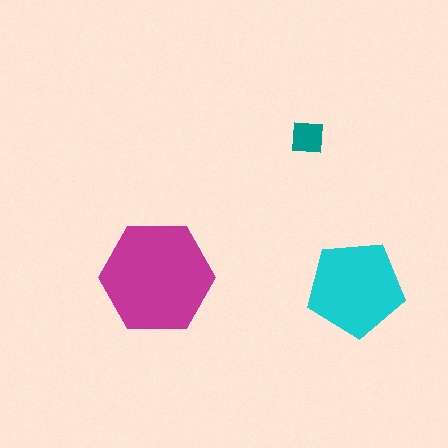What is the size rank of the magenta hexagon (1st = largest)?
1st.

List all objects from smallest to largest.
The teal square, the cyan pentagon, the magenta hexagon.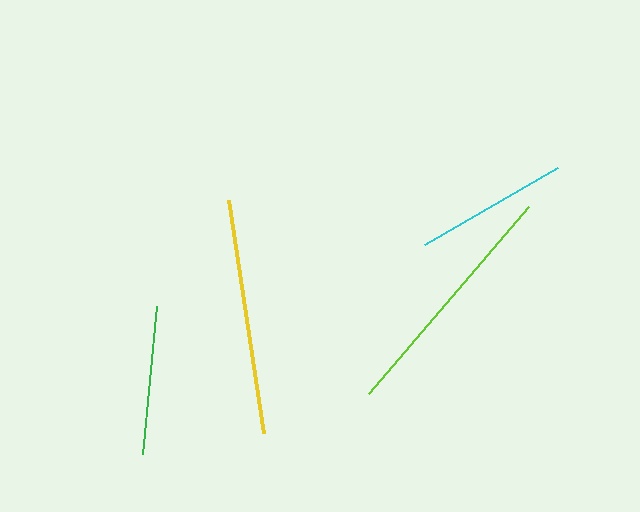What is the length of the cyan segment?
The cyan segment is approximately 153 pixels long.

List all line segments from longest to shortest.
From longest to shortest: lime, yellow, cyan, green.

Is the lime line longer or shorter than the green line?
The lime line is longer than the green line.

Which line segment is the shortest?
The green line is the shortest at approximately 148 pixels.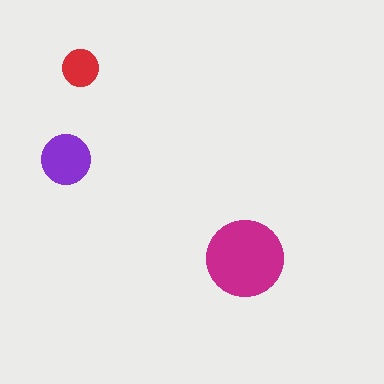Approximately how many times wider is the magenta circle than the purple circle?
About 1.5 times wider.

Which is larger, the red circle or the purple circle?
The purple one.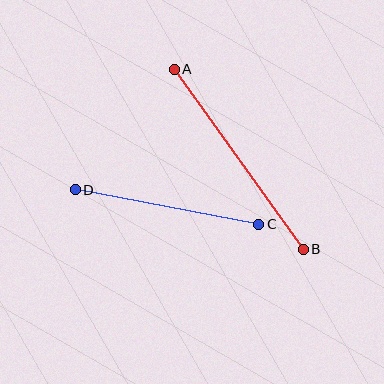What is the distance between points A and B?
The distance is approximately 221 pixels.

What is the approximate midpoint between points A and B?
The midpoint is at approximately (239, 159) pixels.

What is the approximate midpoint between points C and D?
The midpoint is at approximately (167, 207) pixels.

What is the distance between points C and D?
The distance is approximately 187 pixels.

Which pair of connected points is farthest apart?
Points A and B are farthest apart.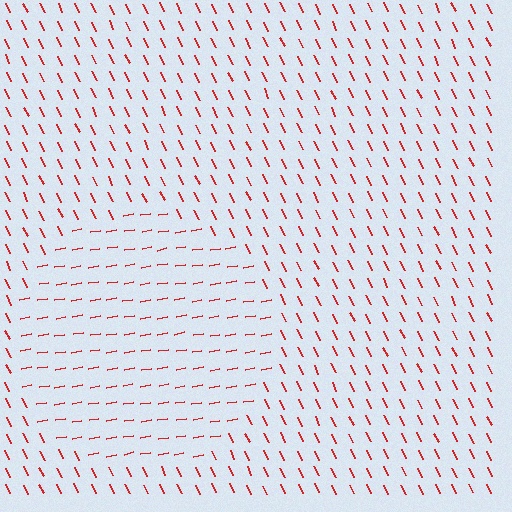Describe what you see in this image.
The image is filled with small red line segments. A circle region in the image has lines oriented differently from the surrounding lines, creating a visible texture boundary.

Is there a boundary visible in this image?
Yes, there is a texture boundary formed by a change in line orientation.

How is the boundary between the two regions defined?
The boundary is defined purely by a change in line orientation (approximately 75 degrees difference). All lines are the same color and thickness.